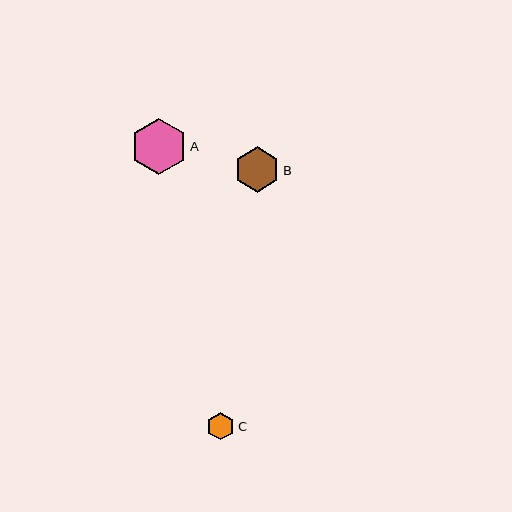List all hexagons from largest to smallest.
From largest to smallest: A, B, C.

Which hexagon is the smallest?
Hexagon C is the smallest with a size of approximately 28 pixels.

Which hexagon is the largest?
Hexagon A is the largest with a size of approximately 56 pixels.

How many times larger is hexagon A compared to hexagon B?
Hexagon A is approximately 1.2 times the size of hexagon B.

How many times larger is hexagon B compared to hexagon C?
Hexagon B is approximately 1.6 times the size of hexagon C.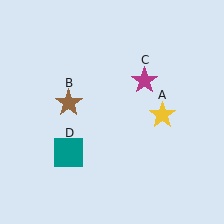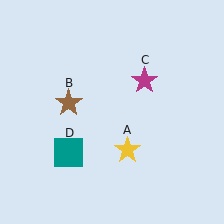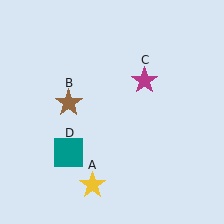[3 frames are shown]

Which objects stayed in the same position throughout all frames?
Brown star (object B) and magenta star (object C) and teal square (object D) remained stationary.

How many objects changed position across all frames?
1 object changed position: yellow star (object A).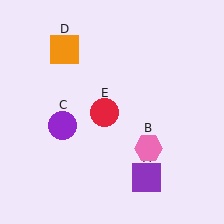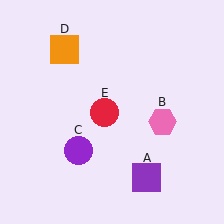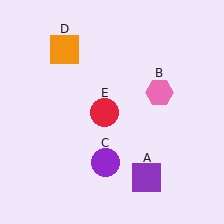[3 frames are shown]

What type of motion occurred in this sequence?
The pink hexagon (object B), purple circle (object C) rotated counterclockwise around the center of the scene.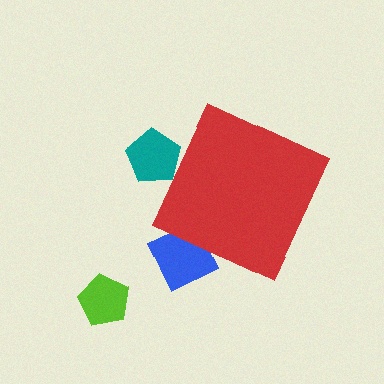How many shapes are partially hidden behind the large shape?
2 shapes are partially hidden.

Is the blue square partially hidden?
Yes, the blue square is partially hidden behind the red diamond.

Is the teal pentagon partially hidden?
Yes, the teal pentagon is partially hidden behind the red diamond.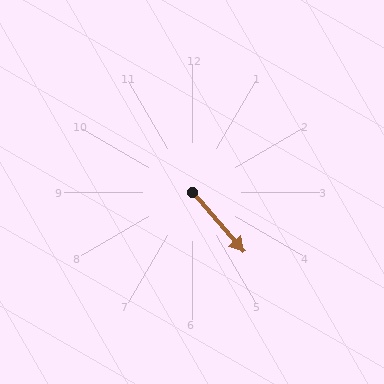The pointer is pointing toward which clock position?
Roughly 5 o'clock.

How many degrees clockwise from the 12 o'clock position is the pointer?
Approximately 139 degrees.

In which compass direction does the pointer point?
Southeast.